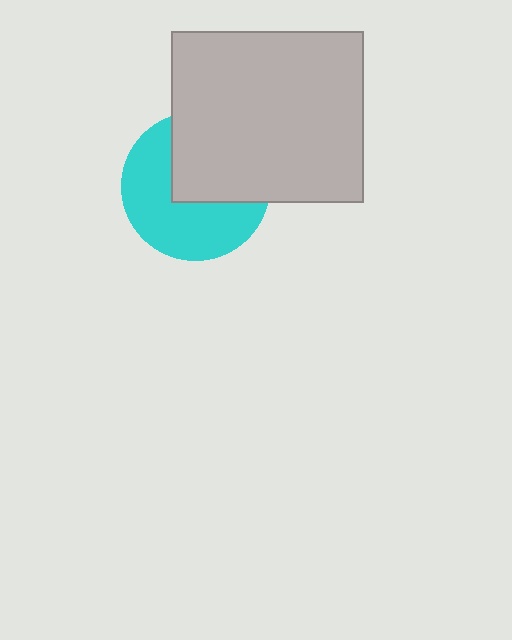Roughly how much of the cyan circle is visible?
About half of it is visible (roughly 55%).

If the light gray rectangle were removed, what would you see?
You would see the complete cyan circle.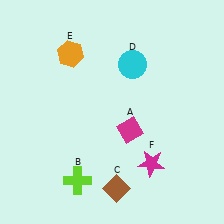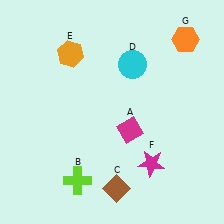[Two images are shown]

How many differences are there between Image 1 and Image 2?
There is 1 difference between the two images.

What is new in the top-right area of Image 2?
An orange hexagon (G) was added in the top-right area of Image 2.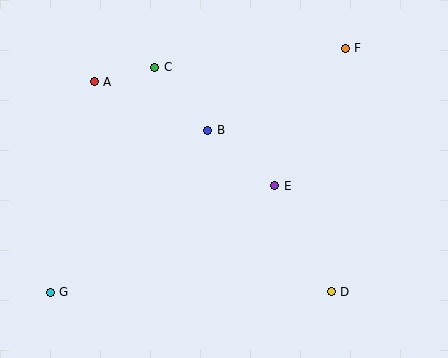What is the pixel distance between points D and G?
The distance between D and G is 281 pixels.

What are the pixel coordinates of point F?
Point F is at (345, 48).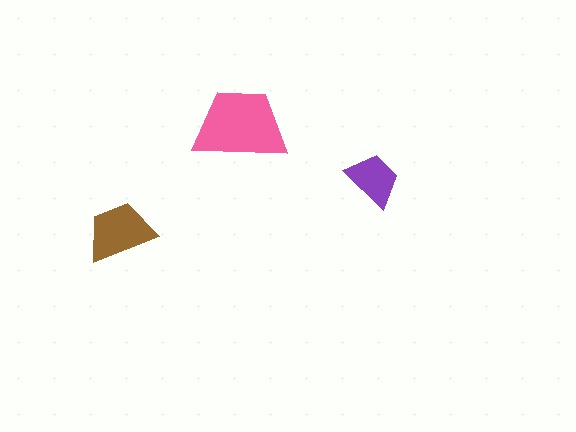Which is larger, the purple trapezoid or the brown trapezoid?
The brown one.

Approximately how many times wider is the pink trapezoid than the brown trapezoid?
About 1.5 times wider.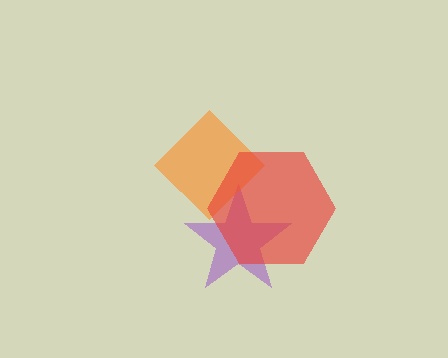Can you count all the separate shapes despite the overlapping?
Yes, there are 3 separate shapes.